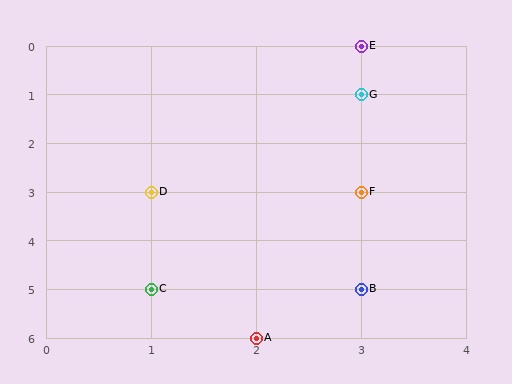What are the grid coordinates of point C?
Point C is at grid coordinates (1, 5).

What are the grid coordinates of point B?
Point B is at grid coordinates (3, 5).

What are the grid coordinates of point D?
Point D is at grid coordinates (1, 3).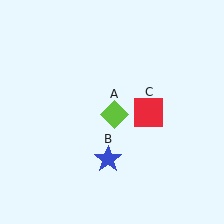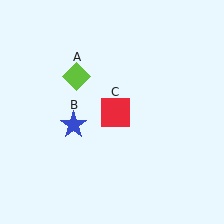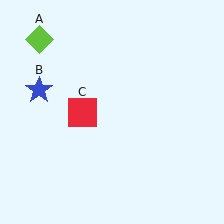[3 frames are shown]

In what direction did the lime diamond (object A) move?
The lime diamond (object A) moved up and to the left.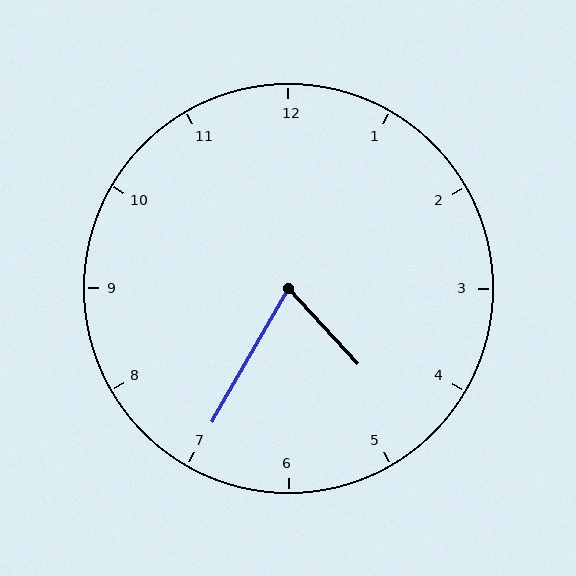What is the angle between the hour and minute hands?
Approximately 72 degrees.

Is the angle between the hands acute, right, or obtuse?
It is acute.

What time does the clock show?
4:35.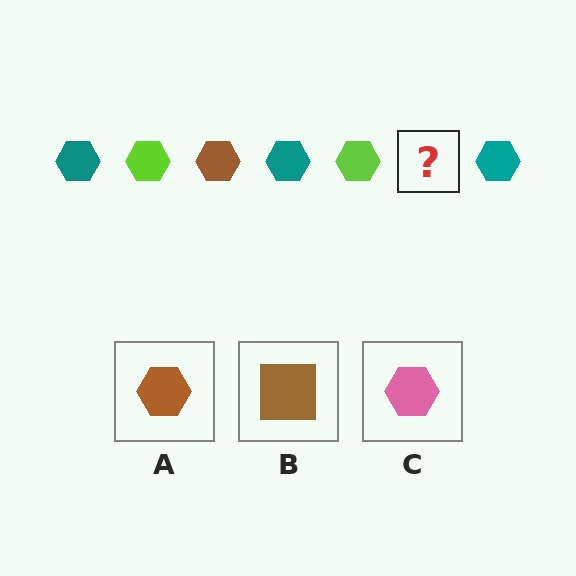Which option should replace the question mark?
Option A.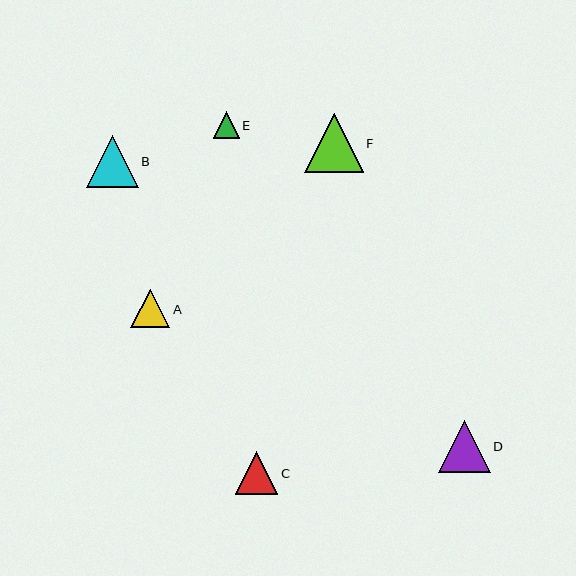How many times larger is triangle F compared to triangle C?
Triangle F is approximately 1.4 times the size of triangle C.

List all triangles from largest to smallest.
From largest to smallest: F, B, D, C, A, E.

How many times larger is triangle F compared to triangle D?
Triangle F is approximately 1.1 times the size of triangle D.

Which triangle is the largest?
Triangle F is the largest with a size of approximately 58 pixels.